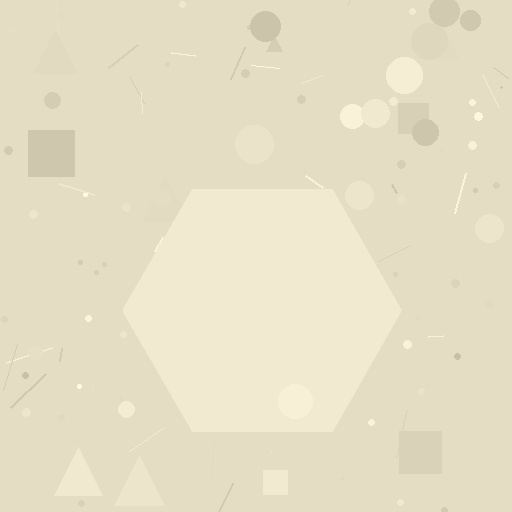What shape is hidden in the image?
A hexagon is hidden in the image.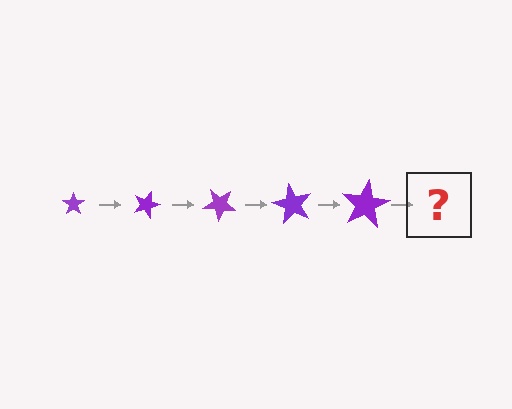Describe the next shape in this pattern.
It should be a star, larger than the previous one and rotated 100 degrees from the start.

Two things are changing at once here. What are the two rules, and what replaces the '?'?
The two rules are that the star grows larger each step and it rotates 20 degrees each step. The '?' should be a star, larger than the previous one and rotated 100 degrees from the start.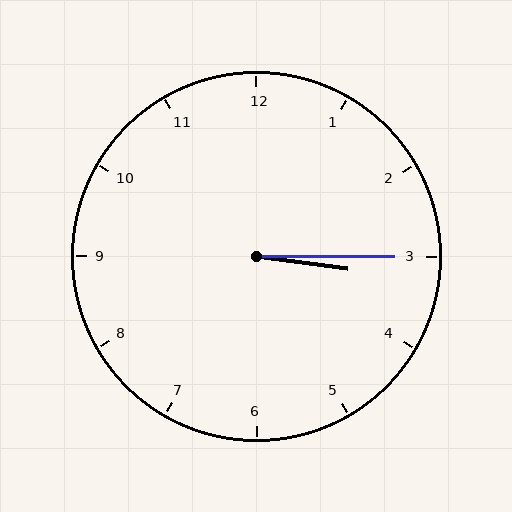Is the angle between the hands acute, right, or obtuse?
It is acute.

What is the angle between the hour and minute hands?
Approximately 8 degrees.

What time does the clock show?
3:15.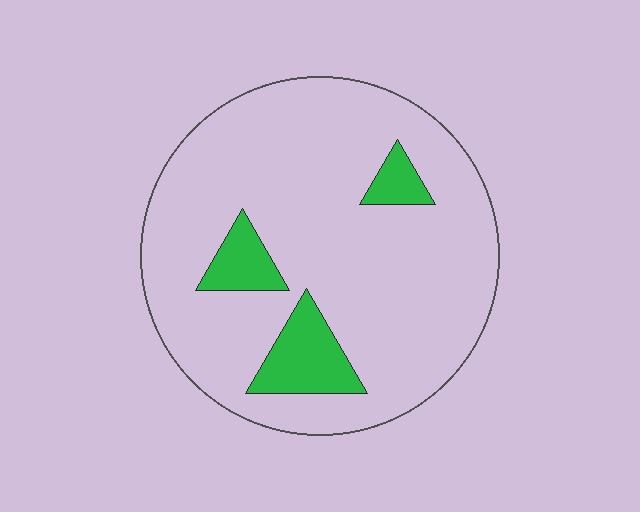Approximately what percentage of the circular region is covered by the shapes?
Approximately 15%.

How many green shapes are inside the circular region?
3.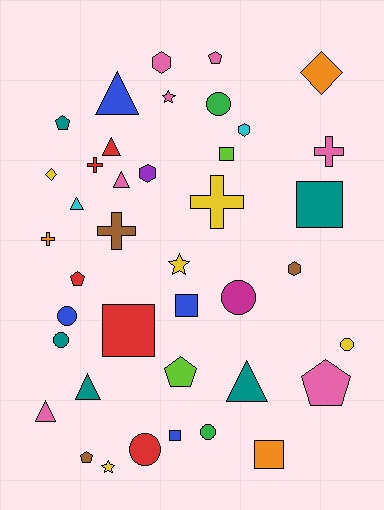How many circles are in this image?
There are 7 circles.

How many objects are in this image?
There are 40 objects.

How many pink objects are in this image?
There are 7 pink objects.